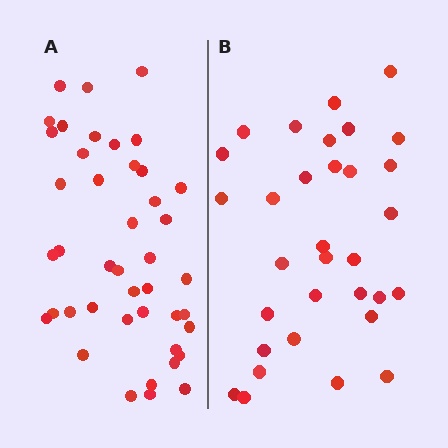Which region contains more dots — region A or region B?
Region A (the left region) has more dots.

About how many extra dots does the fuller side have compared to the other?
Region A has roughly 12 or so more dots than region B.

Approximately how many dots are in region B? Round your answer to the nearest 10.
About 30 dots. (The exact count is 32, which rounds to 30.)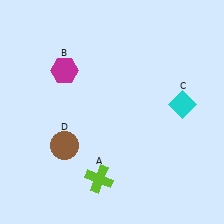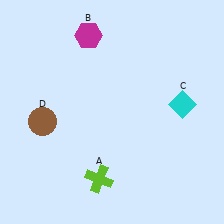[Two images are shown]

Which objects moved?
The objects that moved are: the magenta hexagon (B), the brown circle (D).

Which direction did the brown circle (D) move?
The brown circle (D) moved up.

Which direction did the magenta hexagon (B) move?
The magenta hexagon (B) moved up.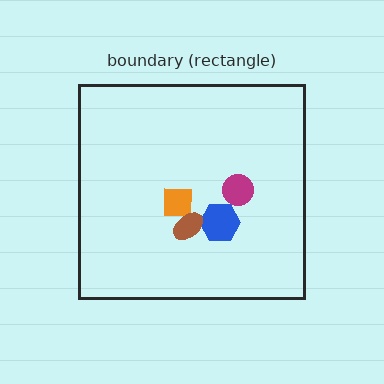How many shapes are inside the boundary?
4 inside, 0 outside.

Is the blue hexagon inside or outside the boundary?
Inside.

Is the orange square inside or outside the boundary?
Inside.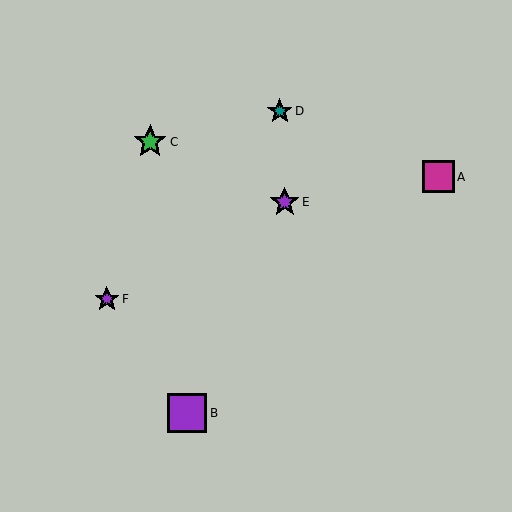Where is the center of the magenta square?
The center of the magenta square is at (439, 177).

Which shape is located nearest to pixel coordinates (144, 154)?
The green star (labeled C) at (150, 142) is nearest to that location.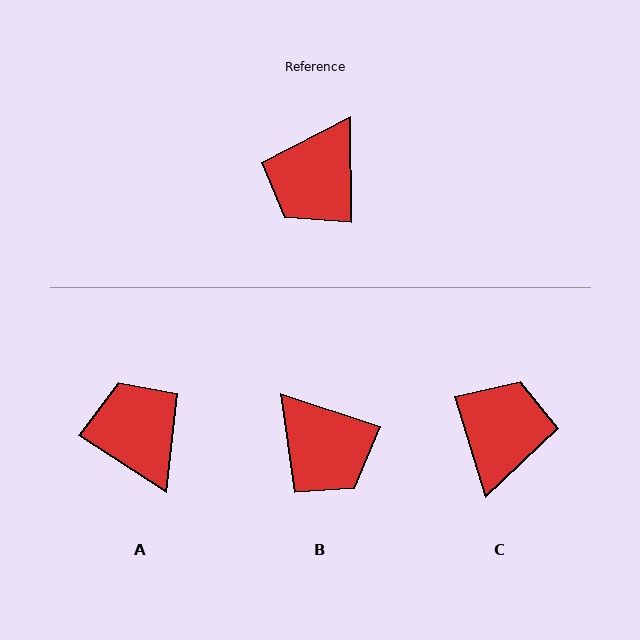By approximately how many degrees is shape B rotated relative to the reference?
Approximately 71 degrees counter-clockwise.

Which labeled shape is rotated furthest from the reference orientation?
C, about 164 degrees away.